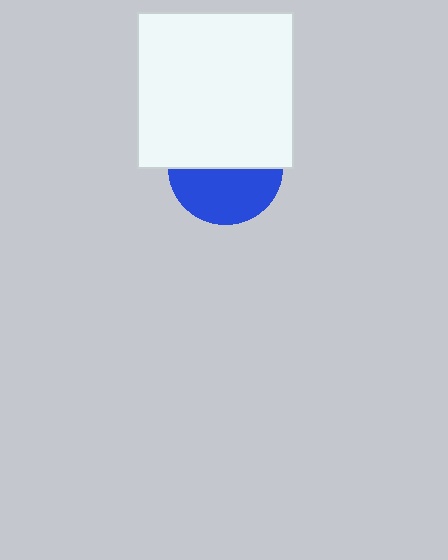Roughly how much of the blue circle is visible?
About half of it is visible (roughly 48%).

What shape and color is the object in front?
The object in front is a white square.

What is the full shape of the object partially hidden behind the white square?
The partially hidden object is a blue circle.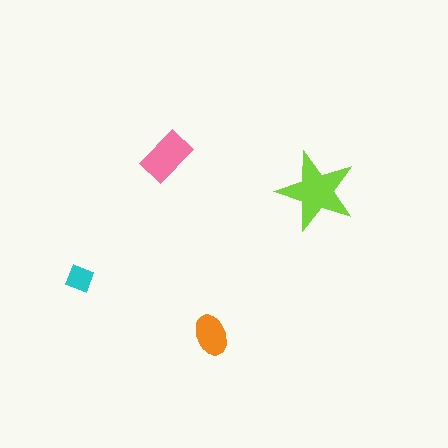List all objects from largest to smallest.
The lime star, the pink rectangle, the orange ellipse, the cyan diamond.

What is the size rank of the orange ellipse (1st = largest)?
3rd.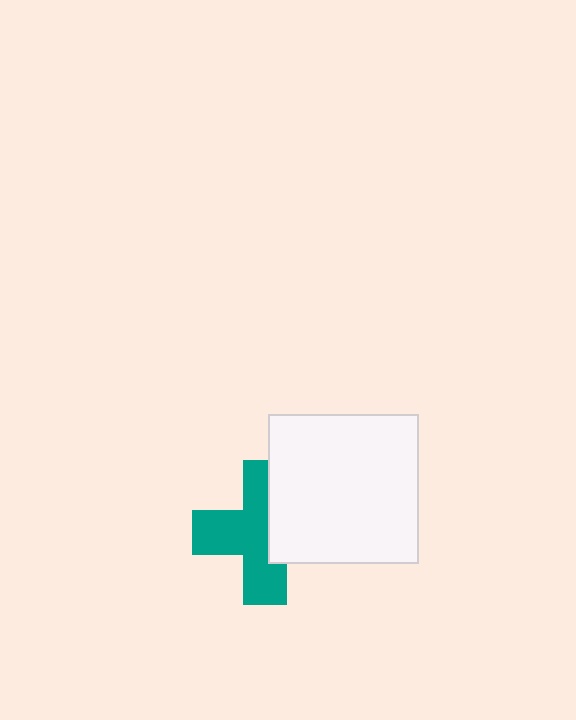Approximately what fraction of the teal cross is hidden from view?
Roughly 39% of the teal cross is hidden behind the white square.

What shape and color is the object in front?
The object in front is a white square.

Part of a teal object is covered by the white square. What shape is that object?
It is a cross.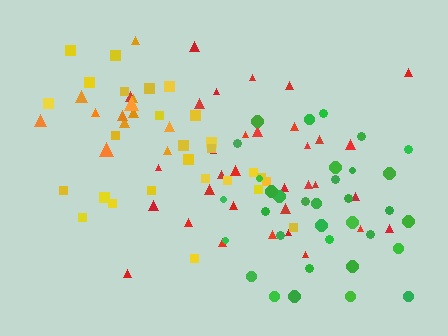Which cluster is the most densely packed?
Green.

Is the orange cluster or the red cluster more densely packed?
Orange.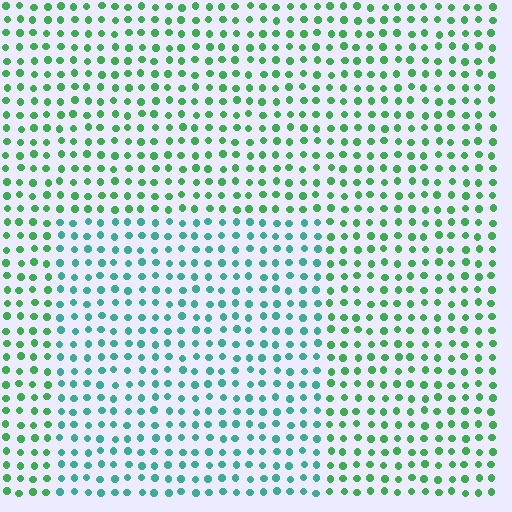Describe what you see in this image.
The image is filled with small green elements in a uniform arrangement. A rectangle-shaped region is visible where the elements are tinted to a slightly different hue, forming a subtle color boundary.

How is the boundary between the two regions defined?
The boundary is defined purely by a slight shift in hue (about 39 degrees). Spacing, size, and orientation are identical on both sides.